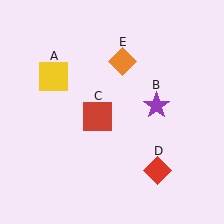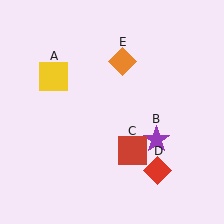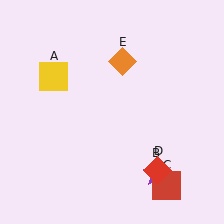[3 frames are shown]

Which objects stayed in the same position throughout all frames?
Yellow square (object A) and red diamond (object D) and orange diamond (object E) remained stationary.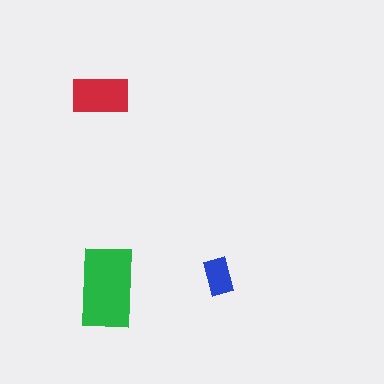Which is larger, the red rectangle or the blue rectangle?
The red one.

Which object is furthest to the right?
The blue rectangle is rightmost.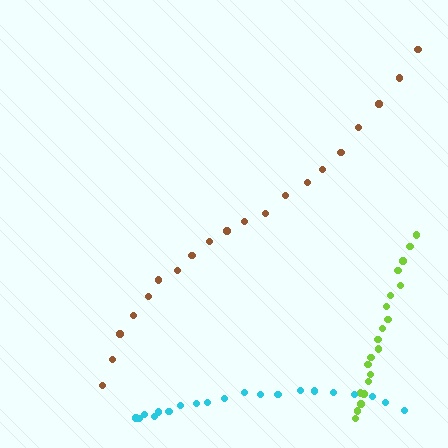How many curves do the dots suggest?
There are 3 distinct paths.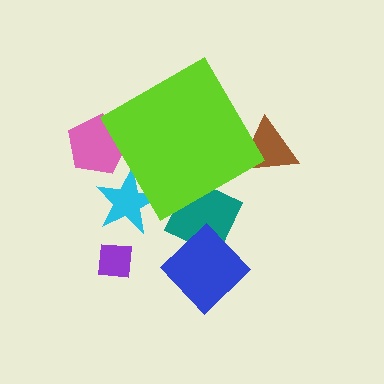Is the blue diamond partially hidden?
No, the blue diamond is fully visible.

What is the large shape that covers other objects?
A lime diamond.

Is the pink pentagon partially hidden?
Yes, the pink pentagon is partially hidden behind the lime diamond.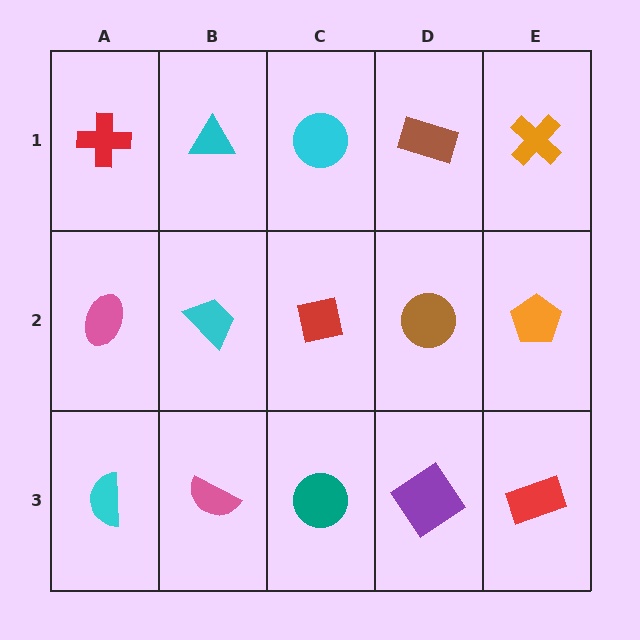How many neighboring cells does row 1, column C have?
3.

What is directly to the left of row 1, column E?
A brown rectangle.